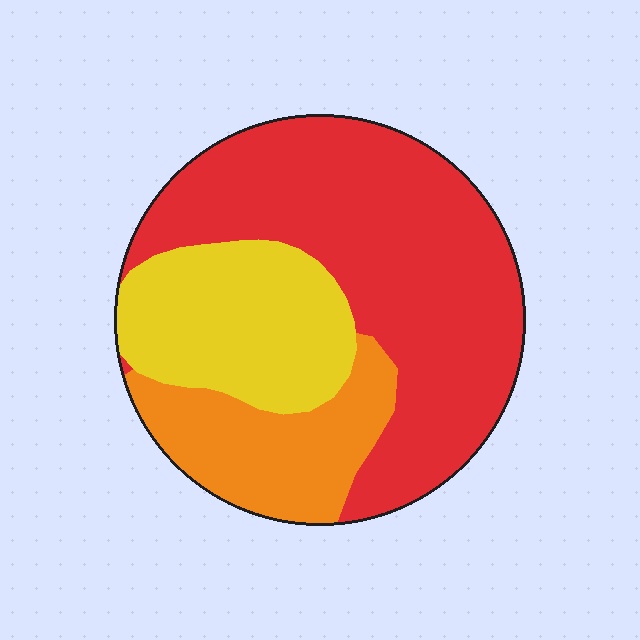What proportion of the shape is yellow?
Yellow takes up about one quarter (1/4) of the shape.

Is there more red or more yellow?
Red.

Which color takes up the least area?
Orange, at roughly 20%.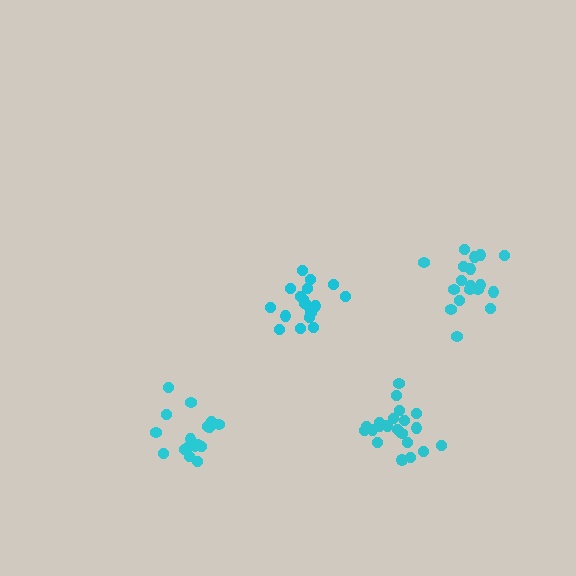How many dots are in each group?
Group 1: 18 dots, Group 2: 18 dots, Group 3: 18 dots, Group 4: 21 dots (75 total).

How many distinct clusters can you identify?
There are 4 distinct clusters.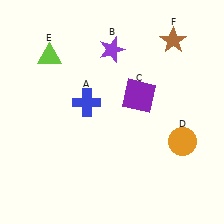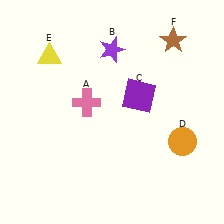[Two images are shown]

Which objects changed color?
A changed from blue to pink. E changed from lime to yellow.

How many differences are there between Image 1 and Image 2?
There are 2 differences between the two images.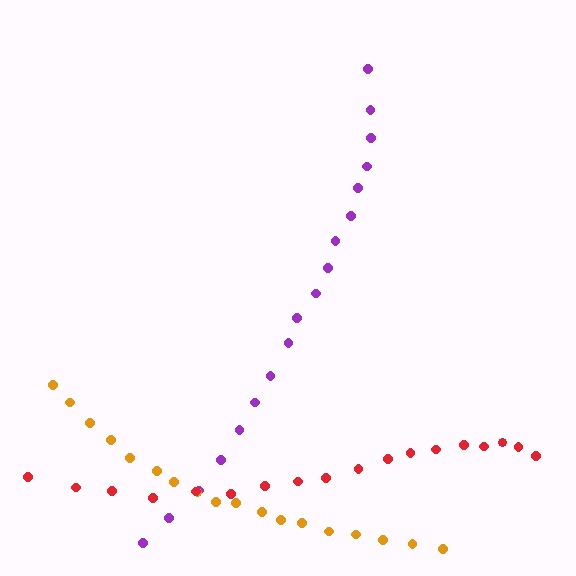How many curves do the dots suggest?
There are 3 distinct paths.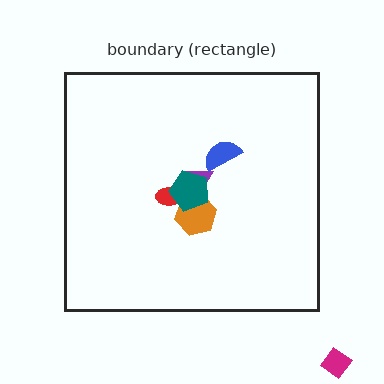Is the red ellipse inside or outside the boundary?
Inside.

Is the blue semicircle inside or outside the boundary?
Inside.